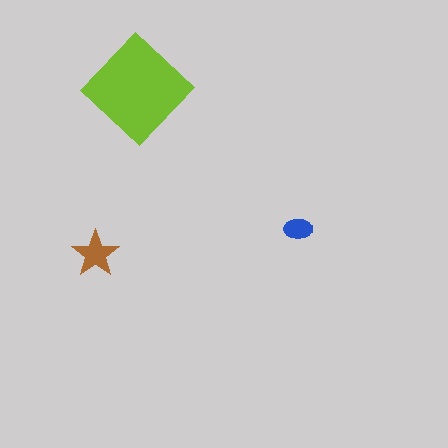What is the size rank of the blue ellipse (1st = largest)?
3rd.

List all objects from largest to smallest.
The lime diamond, the brown star, the blue ellipse.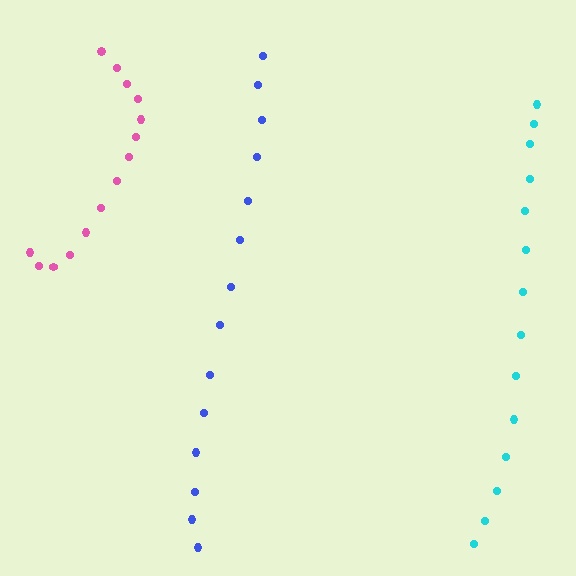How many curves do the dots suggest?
There are 3 distinct paths.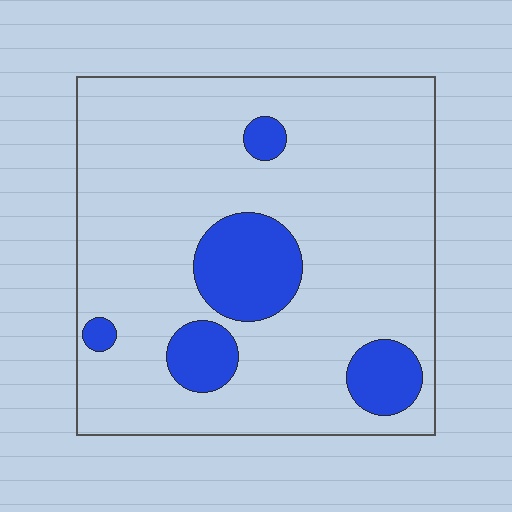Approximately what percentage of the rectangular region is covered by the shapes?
Approximately 15%.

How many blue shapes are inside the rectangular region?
5.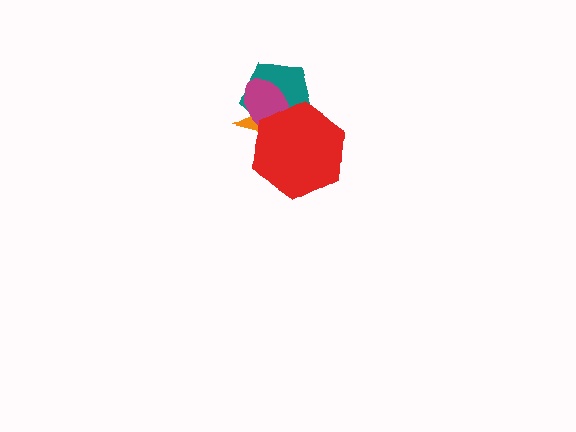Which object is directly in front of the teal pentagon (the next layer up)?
The magenta ellipse is directly in front of the teal pentagon.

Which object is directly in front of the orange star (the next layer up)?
The teal pentagon is directly in front of the orange star.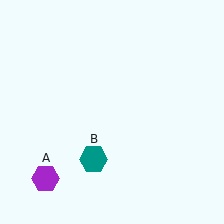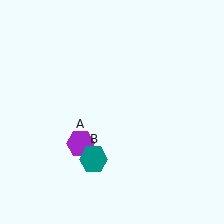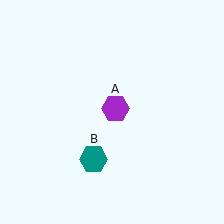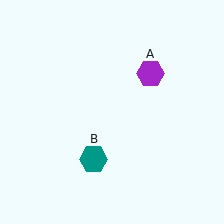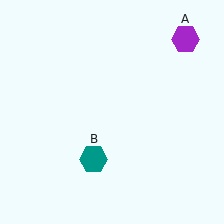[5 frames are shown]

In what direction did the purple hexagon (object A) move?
The purple hexagon (object A) moved up and to the right.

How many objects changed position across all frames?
1 object changed position: purple hexagon (object A).